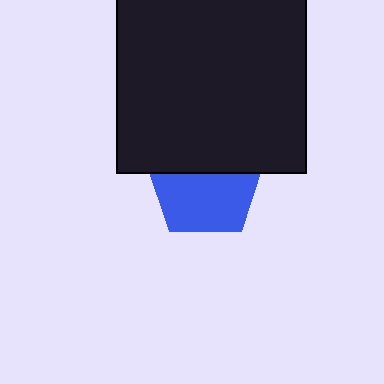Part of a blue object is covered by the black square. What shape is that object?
It is a pentagon.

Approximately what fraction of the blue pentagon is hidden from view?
Roughly 41% of the blue pentagon is hidden behind the black square.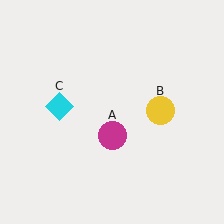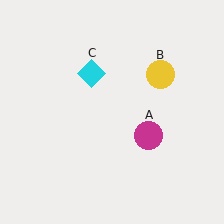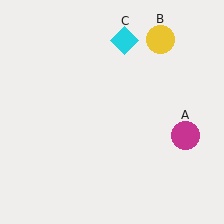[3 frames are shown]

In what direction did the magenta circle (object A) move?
The magenta circle (object A) moved right.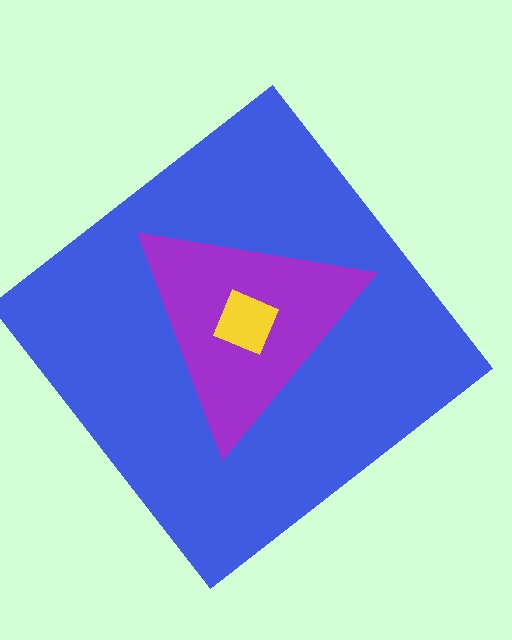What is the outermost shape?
The blue diamond.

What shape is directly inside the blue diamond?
The purple triangle.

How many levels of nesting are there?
3.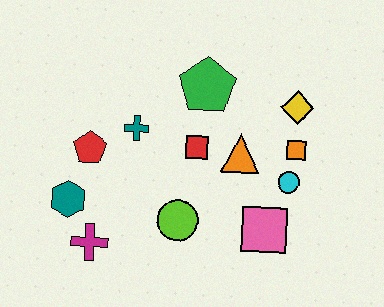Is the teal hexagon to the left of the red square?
Yes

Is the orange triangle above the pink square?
Yes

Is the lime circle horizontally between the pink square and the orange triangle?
No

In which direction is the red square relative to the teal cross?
The red square is to the right of the teal cross.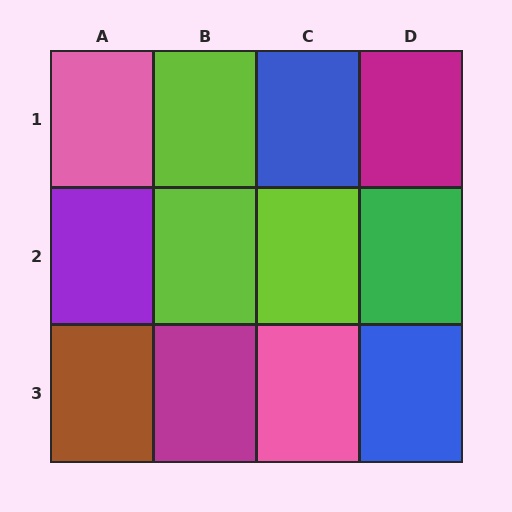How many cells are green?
1 cell is green.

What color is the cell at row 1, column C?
Blue.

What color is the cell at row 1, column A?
Pink.